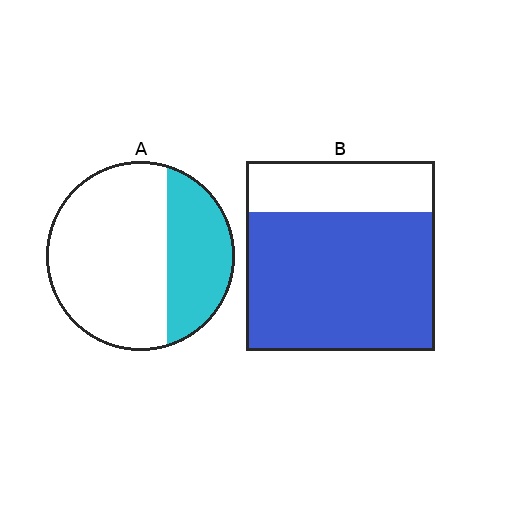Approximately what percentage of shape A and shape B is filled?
A is approximately 30% and B is approximately 75%.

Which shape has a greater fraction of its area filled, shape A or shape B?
Shape B.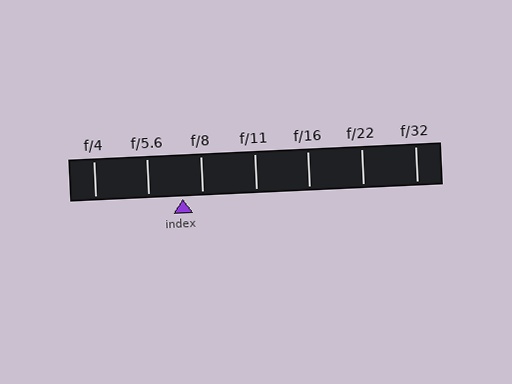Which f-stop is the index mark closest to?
The index mark is closest to f/8.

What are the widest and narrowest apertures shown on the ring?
The widest aperture shown is f/4 and the narrowest is f/32.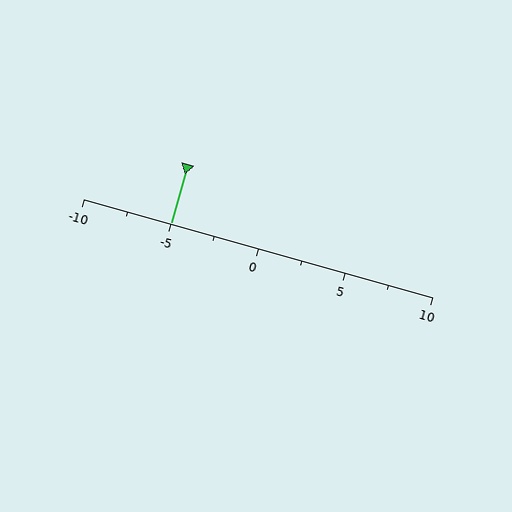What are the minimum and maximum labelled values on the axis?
The axis runs from -10 to 10.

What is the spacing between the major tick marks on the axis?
The major ticks are spaced 5 apart.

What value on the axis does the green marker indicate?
The marker indicates approximately -5.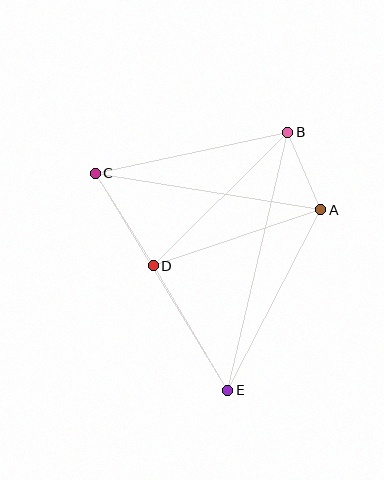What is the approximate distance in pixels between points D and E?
The distance between D and E is approximately 145 pixels.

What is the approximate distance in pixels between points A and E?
The distance between A and E is approximately 203 pixels.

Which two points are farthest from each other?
Points B and E are farthest from each other.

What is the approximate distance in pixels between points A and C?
The distance between A and C is approximately 228 pixels.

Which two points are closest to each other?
Points A and B are closest to each other.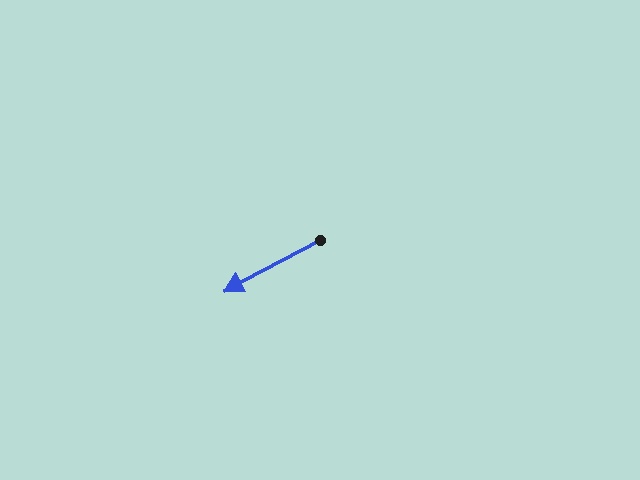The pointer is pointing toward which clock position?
Roughly 8 o'clock.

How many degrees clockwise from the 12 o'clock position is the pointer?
Approximately 242 degrees.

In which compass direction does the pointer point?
Southwest.